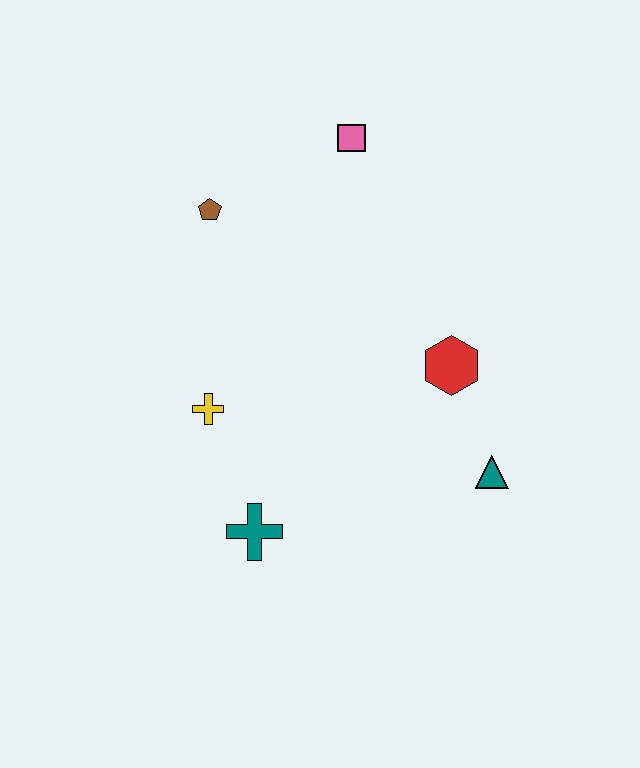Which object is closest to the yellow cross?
The teal cross is closest to the yellow cross.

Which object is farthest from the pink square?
The teal cross is farthest from the pink square.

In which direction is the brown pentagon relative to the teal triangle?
The brown pentagon is to the left of the teal triangle.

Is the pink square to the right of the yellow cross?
Yes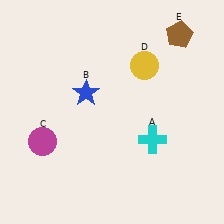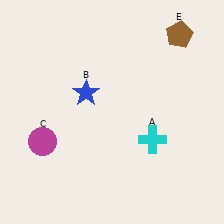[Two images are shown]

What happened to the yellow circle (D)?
The yellow circle (D) was removed in Image 2. It was in the top-right area of Image 1.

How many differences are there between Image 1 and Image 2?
There is 1 difference between the two images.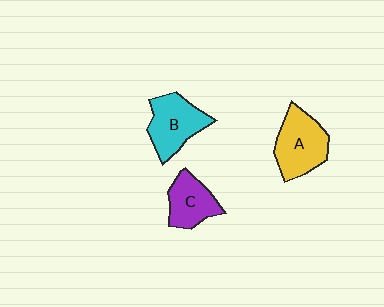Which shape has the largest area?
Shape A (yellow).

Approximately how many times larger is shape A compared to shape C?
Approximately 1.3 times.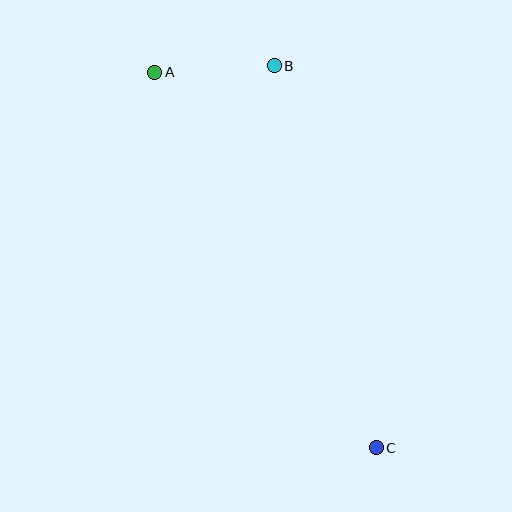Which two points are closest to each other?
Points A and B are closest to each other.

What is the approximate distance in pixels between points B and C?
The distance between B and C is approximately 396 pixels.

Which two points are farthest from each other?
Points A and C are farthest from each other.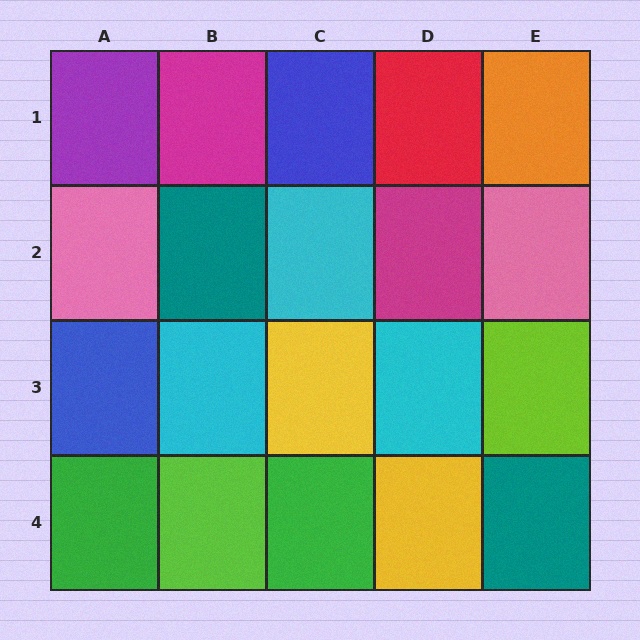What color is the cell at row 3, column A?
Blue.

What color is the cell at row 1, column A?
Purple.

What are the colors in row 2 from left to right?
Pink, teal, cyan, magenta, pink.